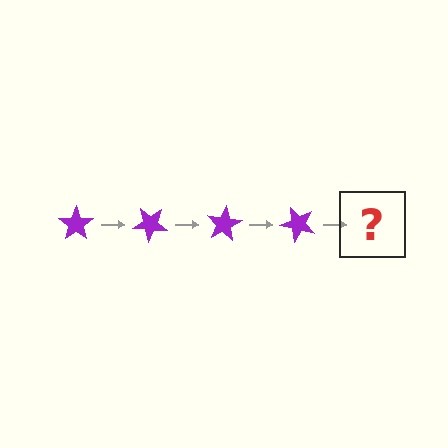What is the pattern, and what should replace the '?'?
The pattern is that the star rotates 40 degrees each step. The '?' should be a purple star rotated 160 degrees.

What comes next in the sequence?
The next element should be a purple star rotated 160 degrees.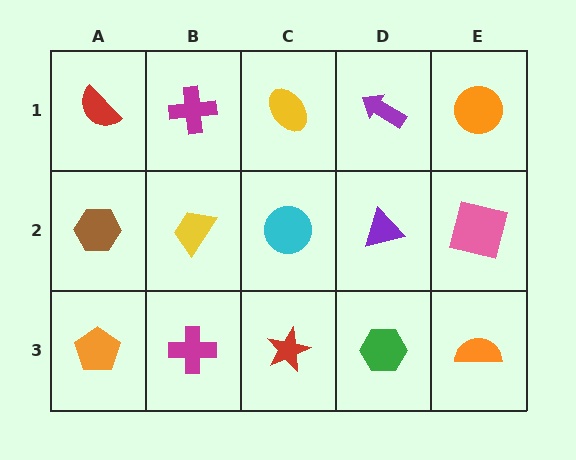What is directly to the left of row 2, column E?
A purple triangle.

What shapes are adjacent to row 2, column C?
A yellow ellipse (row 1, column C), a red star (row 3, column C), a yellow trapezoid (row 2, column B), a purple triangle (row 2, column D).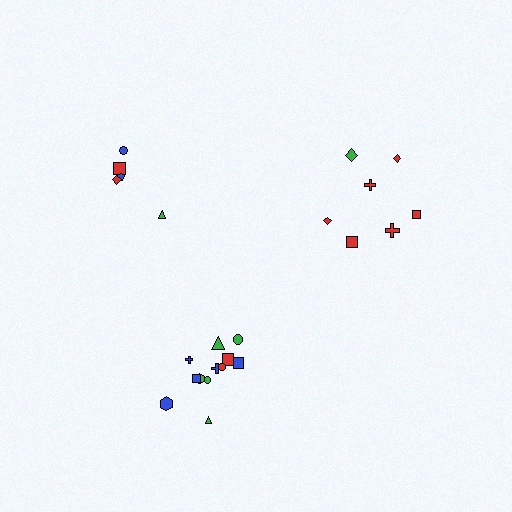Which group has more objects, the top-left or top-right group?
The top-right group.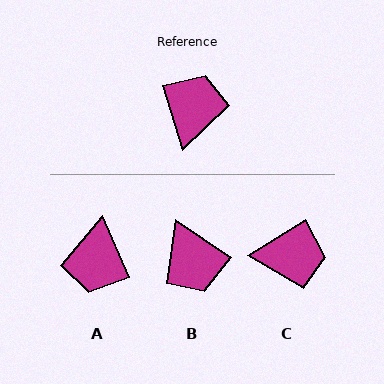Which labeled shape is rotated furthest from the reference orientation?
A, about 173 degrees away.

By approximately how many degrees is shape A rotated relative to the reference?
Approximately 173 degrees clockwise.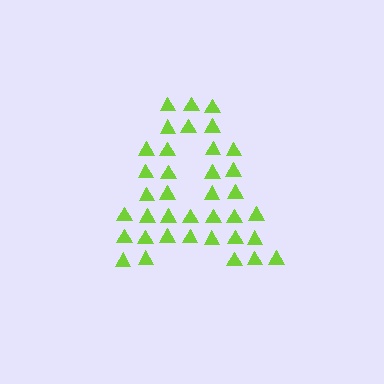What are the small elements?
The small elements are triangles.